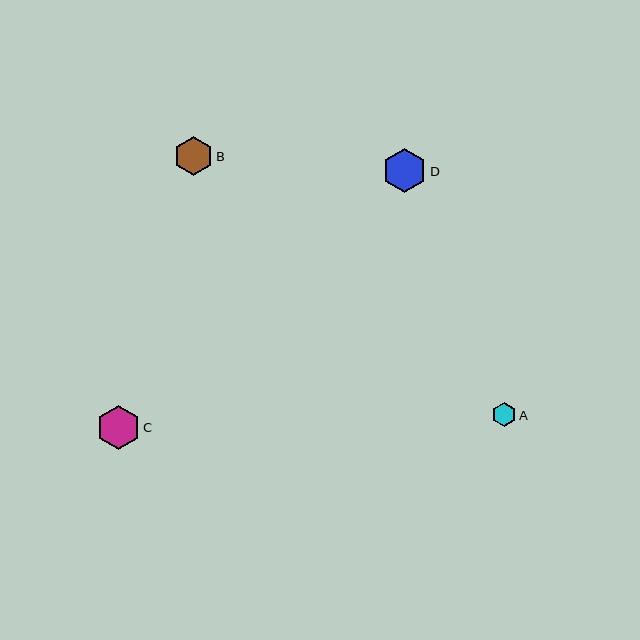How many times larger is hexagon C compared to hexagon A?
Hexagon C is approximately 1.9 times the size of hexagon A.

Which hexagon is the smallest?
Hexagon A is the smallest with a size of approximately 24 pixels.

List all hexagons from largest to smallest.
From largest to smallest: C, D, B, A.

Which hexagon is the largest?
Hexagon C is the largest with a size of approximately 44 pixels.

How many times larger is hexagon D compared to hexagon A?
Hexagon D is approximately 1.8 times the size of hexagon A.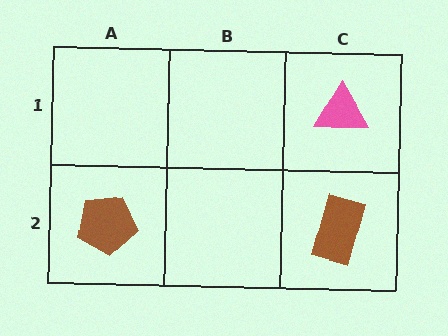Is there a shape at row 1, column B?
No, that cell is empty.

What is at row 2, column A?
A brown pentagon.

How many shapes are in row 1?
1 shape.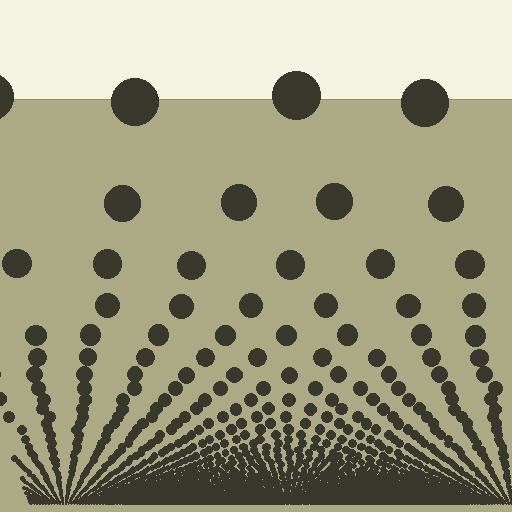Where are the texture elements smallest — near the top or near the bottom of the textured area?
Near the bottom.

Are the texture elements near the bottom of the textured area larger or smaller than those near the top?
Smaller. The gradient is inverted — elements near the bottom are smaller and denser.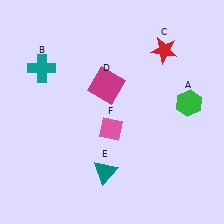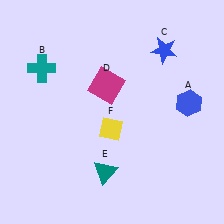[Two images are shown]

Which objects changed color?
A changed from green to blue. C changed from red to blue. F changed from pink to yellow.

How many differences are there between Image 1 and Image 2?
There are 3 differences between the two images.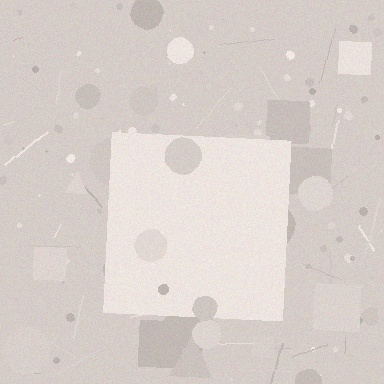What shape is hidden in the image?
A square is hidden in the image.